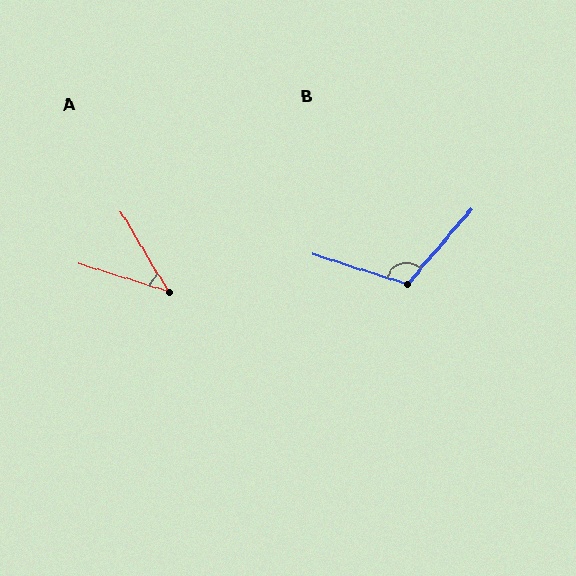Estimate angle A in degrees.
Approximately 42 degrees.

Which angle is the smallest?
A, at approximately 42 degrees.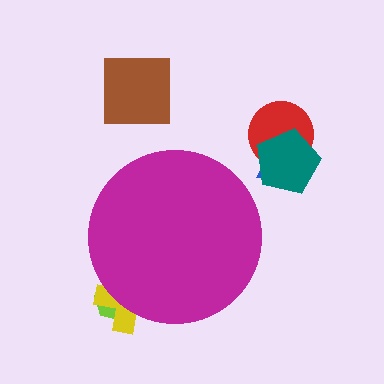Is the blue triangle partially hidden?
No, the blue triangle is fully visible.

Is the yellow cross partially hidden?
Yes, the yellow cross is partially hidden behind the magenta circle.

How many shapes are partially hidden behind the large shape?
2 shapes are partially hidden.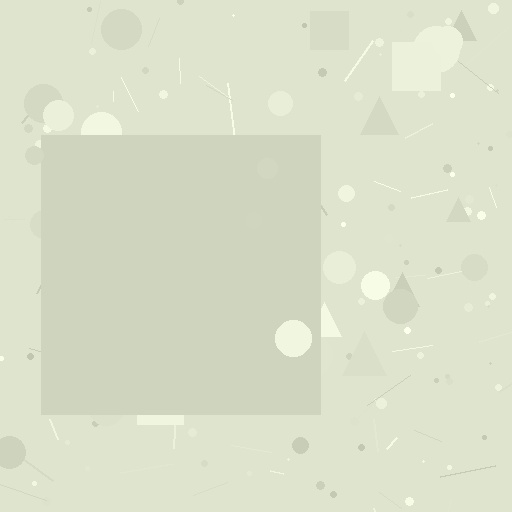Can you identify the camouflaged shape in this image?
The camouflaged shape is a square.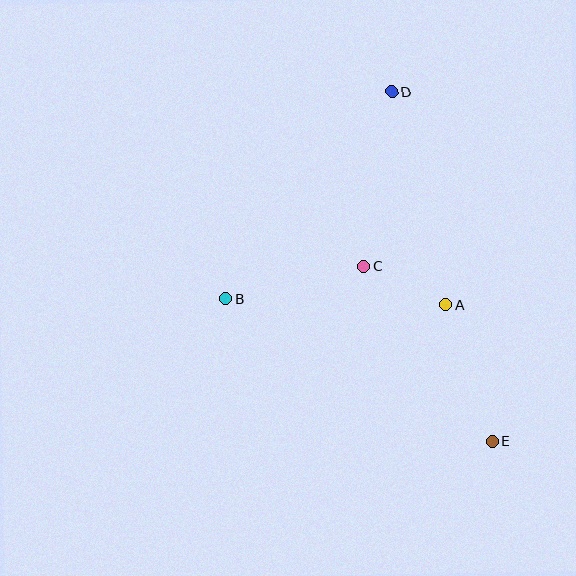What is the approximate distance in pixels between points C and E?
The distance between C and E is approximately 217 pixels.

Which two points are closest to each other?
Points A and C are closest to each other.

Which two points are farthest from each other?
Points D and E are farthest from each other.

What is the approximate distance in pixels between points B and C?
The distance between B and C is approximately 141 pixels.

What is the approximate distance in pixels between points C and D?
The distance between C and D is approximately 177 pixels.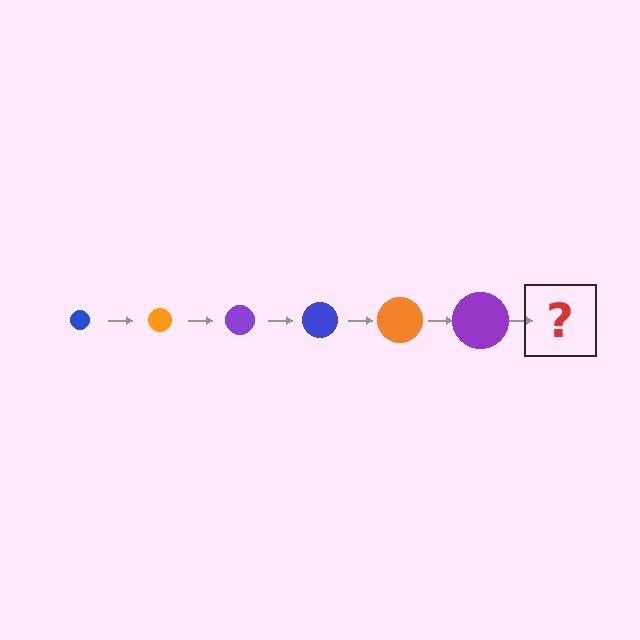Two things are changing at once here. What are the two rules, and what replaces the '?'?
The two rules are that the circle grows larger each step and the color cycles through blue, orange, and purple. The '?' should be a blue circle, larger than the previous one.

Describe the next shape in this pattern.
It should be a blue circle, larger than the previous one.